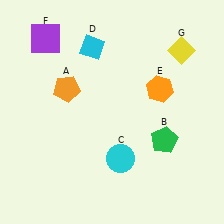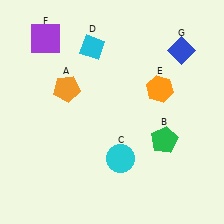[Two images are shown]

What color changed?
The diamond (G) changed from yellow in Image 1 to blue in Image 2.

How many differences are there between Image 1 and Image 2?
There is 1 difference between the two images.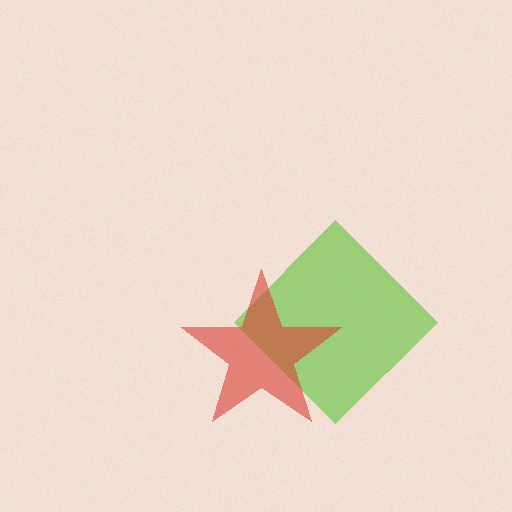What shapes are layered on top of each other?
The layered shapes are: a lime diamond, a red star.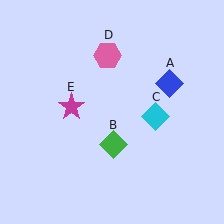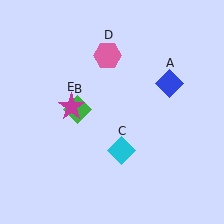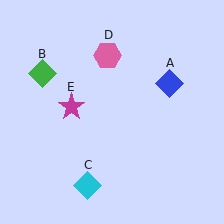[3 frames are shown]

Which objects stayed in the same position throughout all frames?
Blue diamond (object A) and pink hexagon (object D) and magenta star (object E) remained stationary.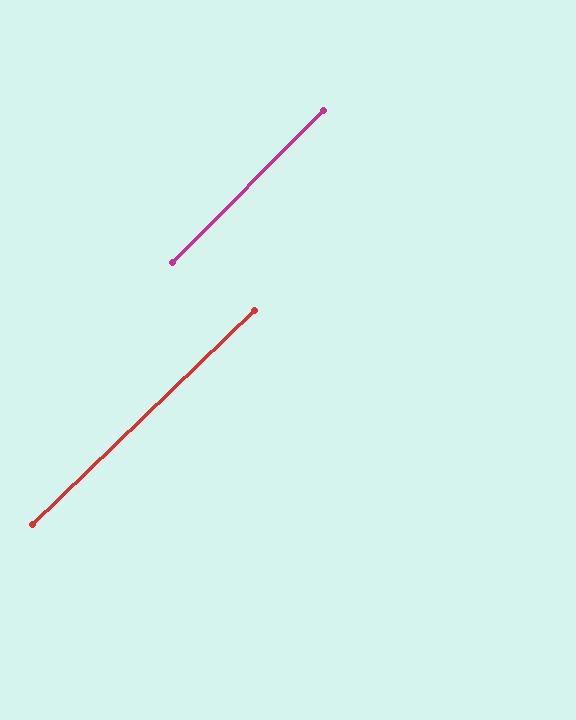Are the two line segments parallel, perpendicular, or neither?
Parallel — their directions differ by only 1.3°.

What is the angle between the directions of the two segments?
Approximately 1 degree.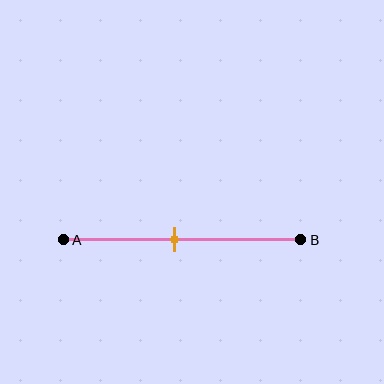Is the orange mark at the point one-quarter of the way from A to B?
No, the mark is at about 45% from A, not at the 25% one-quarter point.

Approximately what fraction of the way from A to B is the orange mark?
The orange mark is approximately 45% of the way from A to B.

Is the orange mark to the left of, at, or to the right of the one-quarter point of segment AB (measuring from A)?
The orange mark is to the right of the one-quarter point of segment AB.